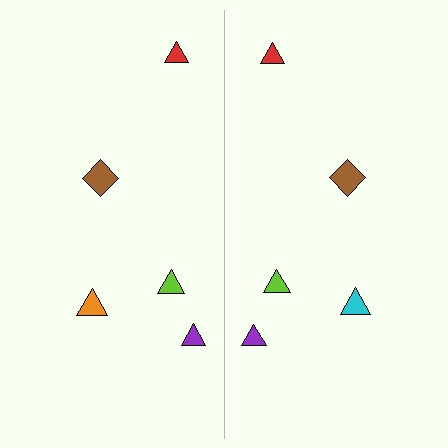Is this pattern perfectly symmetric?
No, the pattern is not perfectly symmetric. The cyan triangle on the right side breaks the symmetry — its mirror counterpart is orange.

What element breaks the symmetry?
The cyan triangle on the right side breaks the symmetry — its mirror counterpart is orange.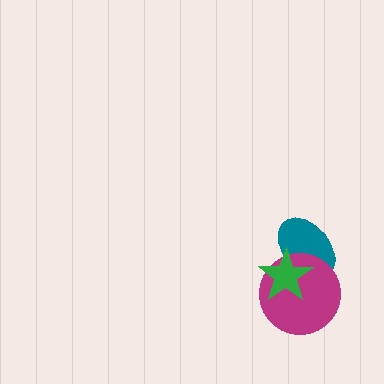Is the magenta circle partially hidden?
Yes, it is partially covered by another shape.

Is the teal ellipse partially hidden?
Yes, it is partially covered by another shape.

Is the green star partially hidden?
No, no other shape covers it.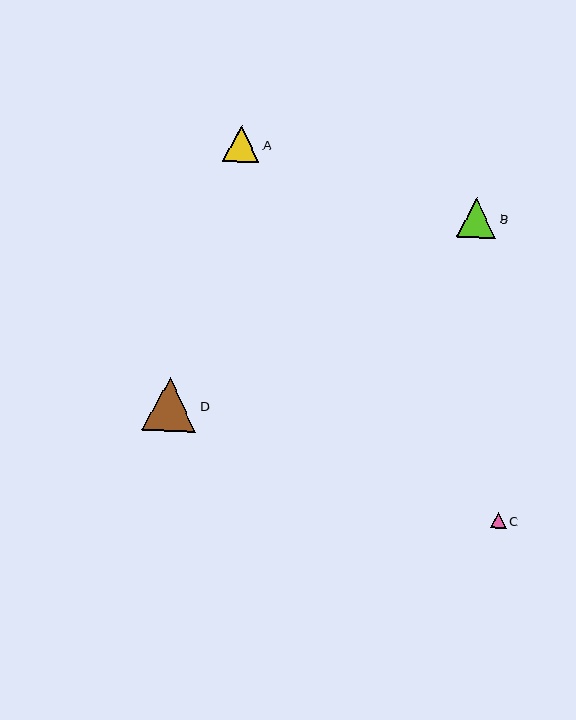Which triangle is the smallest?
Triangle C is the smallest with a size of approximately 15 pixels.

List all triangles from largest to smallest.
From largest to smallest: D, B, A, C.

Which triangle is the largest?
Triangle D is the largest with a size of approximately 54 pixels.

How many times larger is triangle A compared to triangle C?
Triangle A is approximately 2.3 times the size of triangle C.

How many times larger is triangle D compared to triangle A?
Triangle D is approximately 1.5 times the size of triangle A.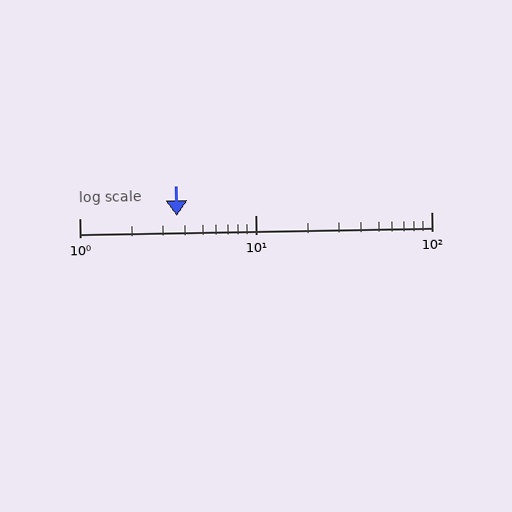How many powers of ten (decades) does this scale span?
The scale spans 2 decades, from 1 to 100.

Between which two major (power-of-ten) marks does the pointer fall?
The pointer is between 1 and 10.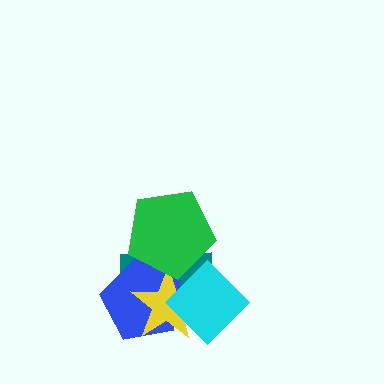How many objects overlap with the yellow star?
4 objects overlap with the yellow star.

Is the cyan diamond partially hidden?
No, no other shape covers it.